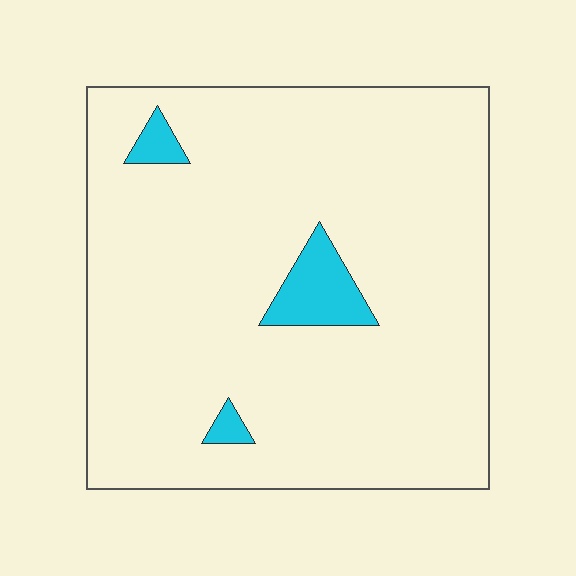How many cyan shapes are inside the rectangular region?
3.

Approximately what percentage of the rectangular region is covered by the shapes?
Approximately 5%.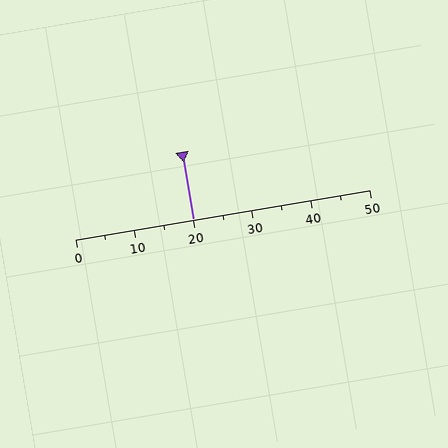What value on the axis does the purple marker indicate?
The marker indicates approximately 20.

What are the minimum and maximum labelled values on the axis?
The axis runs from 0 to 50.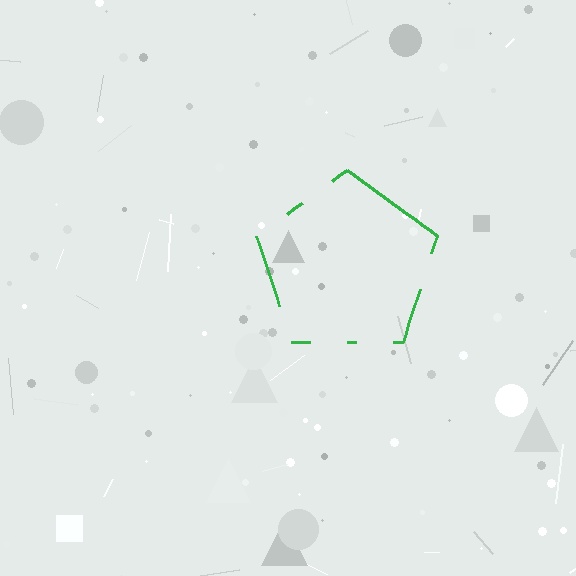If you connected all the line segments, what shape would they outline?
They would outline a pentagon.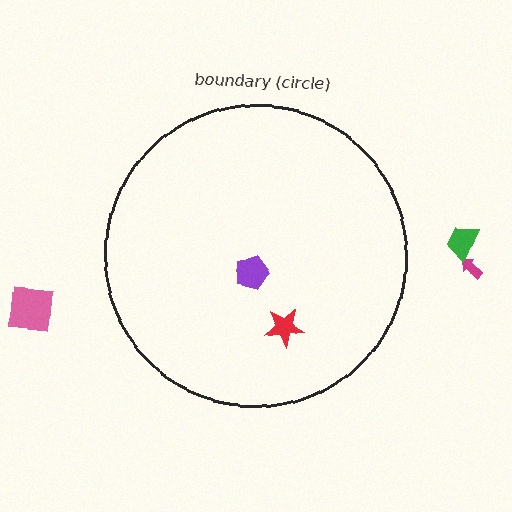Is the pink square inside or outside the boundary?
Outside.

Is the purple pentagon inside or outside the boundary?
Inside.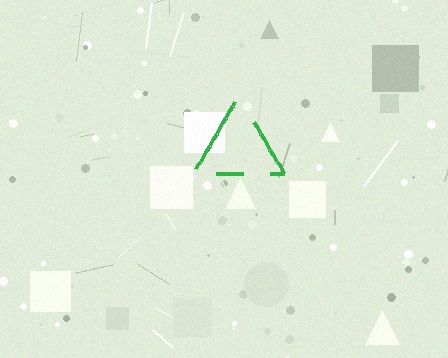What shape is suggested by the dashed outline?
The dashed outline suggests a triangle.